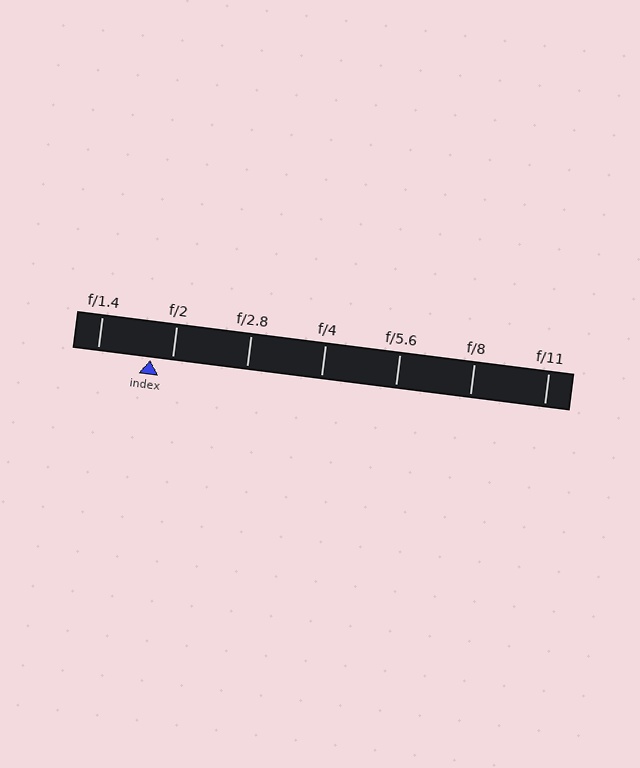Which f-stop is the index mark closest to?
The index mark is closest to f/2.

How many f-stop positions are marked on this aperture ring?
There are 7 f-stop positions marked.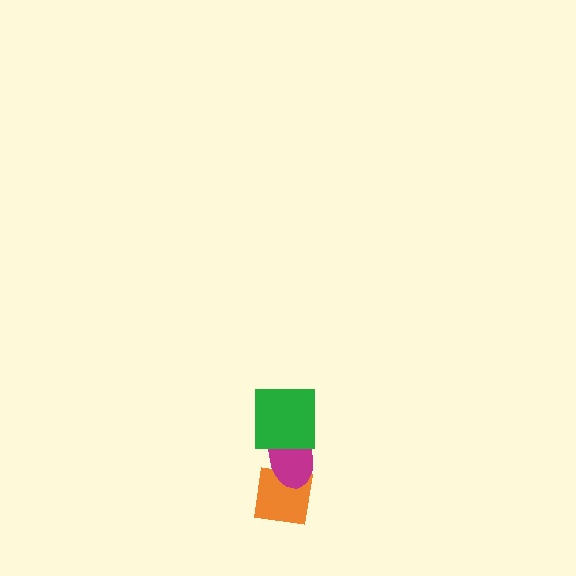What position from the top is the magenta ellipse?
The magenta ellipse is 2nd from the top.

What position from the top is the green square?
The green square is 1st from the top.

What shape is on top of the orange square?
The magenta ellipse is on top of the orange square.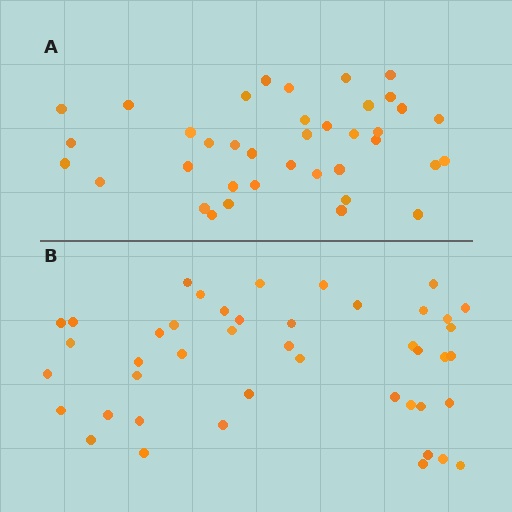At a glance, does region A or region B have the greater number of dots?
Region B (the bottom region) has more dots.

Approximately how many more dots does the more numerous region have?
Region B has about 6 more dots than region A.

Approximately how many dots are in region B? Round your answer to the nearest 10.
About 40 dots. (The exact count is 44, which rounds to 40.)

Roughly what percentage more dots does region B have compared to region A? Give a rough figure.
About 15% more.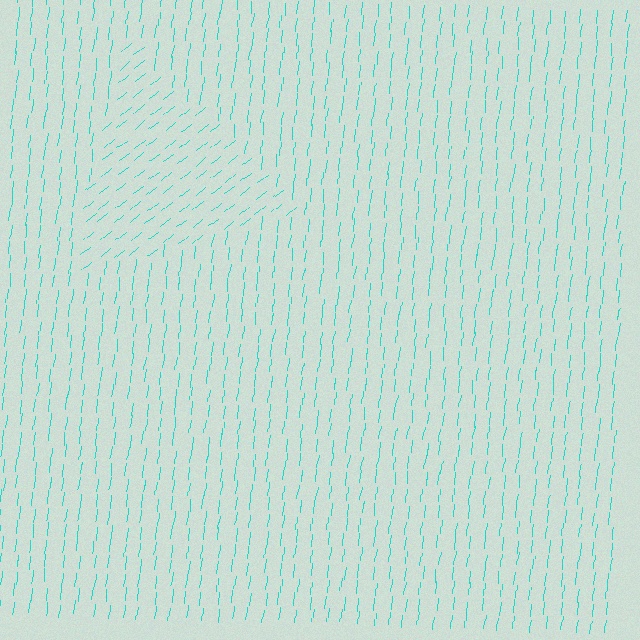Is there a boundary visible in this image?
Yes, there is a texture boundary formed by a change in line orientation.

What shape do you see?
I see a triangle.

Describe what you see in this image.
The image is filled with small cyan line segments. A triangle region in the image has lines oriented differently from the surrounding lines, creating a visible texture boundary.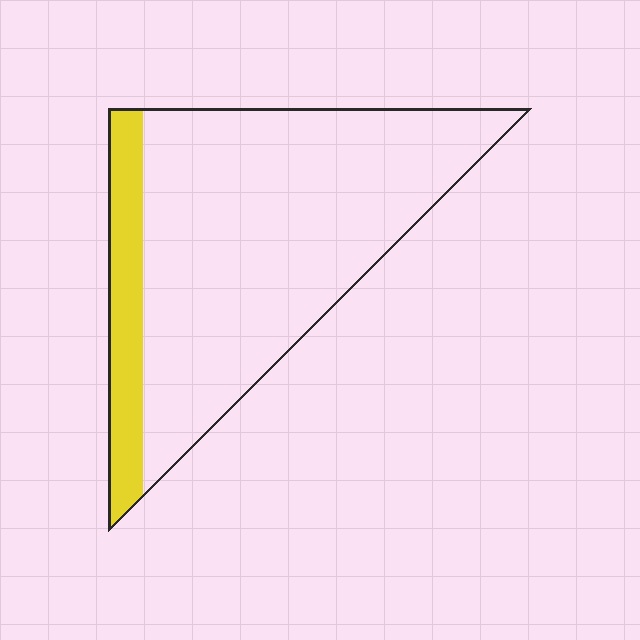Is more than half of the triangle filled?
No.